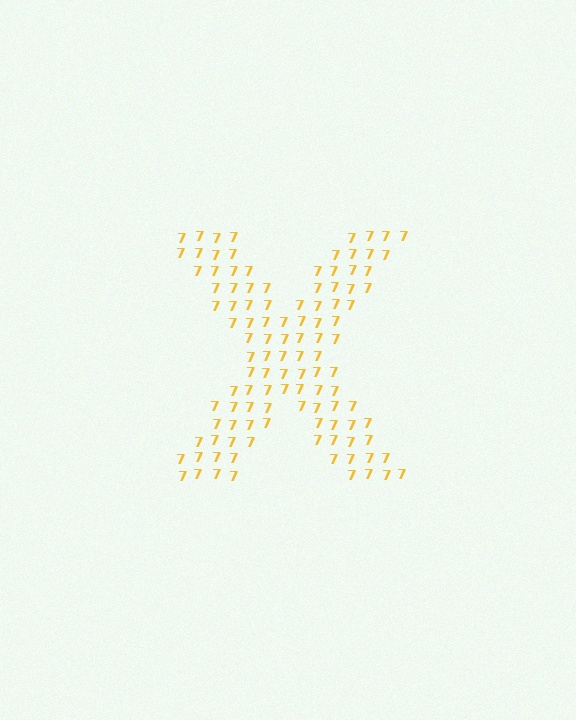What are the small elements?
The small elements are digit 7's.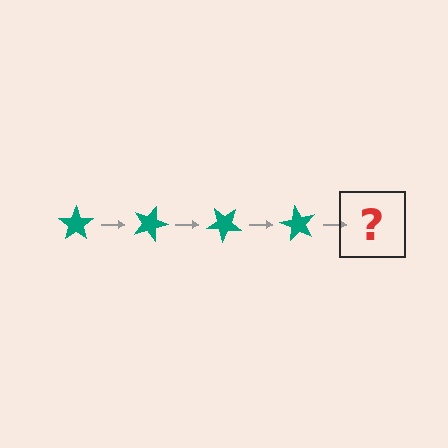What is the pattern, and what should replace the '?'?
The pattern is that the star rotates 20 degrees each step. The '?' should be a teal star rotated 80 degrees.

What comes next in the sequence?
The next element should be a teal star rotated 80 degrees.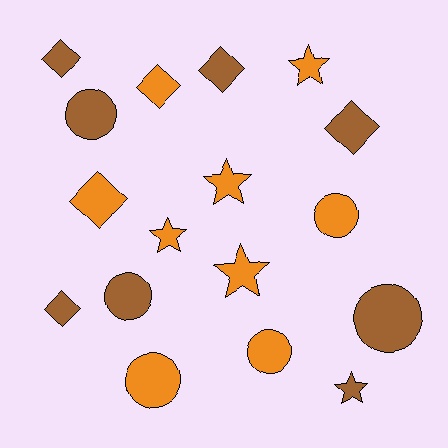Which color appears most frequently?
Orange, with 9 objects.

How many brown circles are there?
There are 3 brown circles.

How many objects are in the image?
There are 17 objects.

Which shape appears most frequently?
Circle, with 6 objects.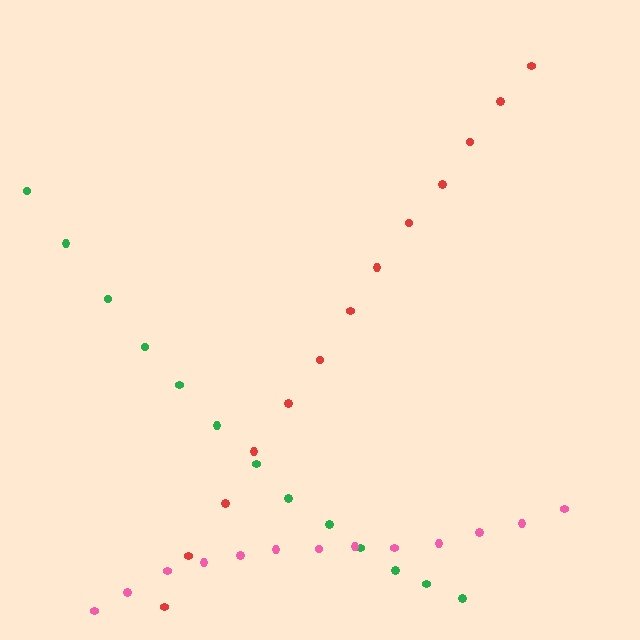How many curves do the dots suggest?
There are 3 distinct paths.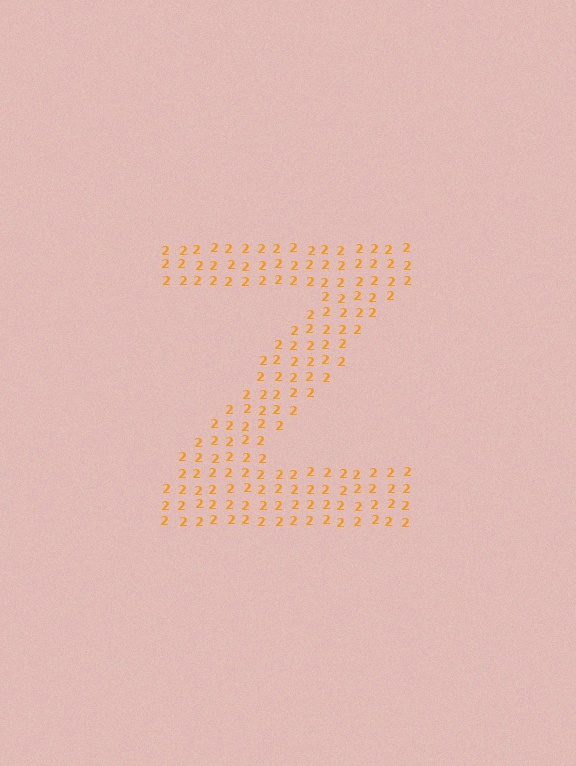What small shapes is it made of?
It is made of small digit 2's.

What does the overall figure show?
The overall figure shows the letter Z.